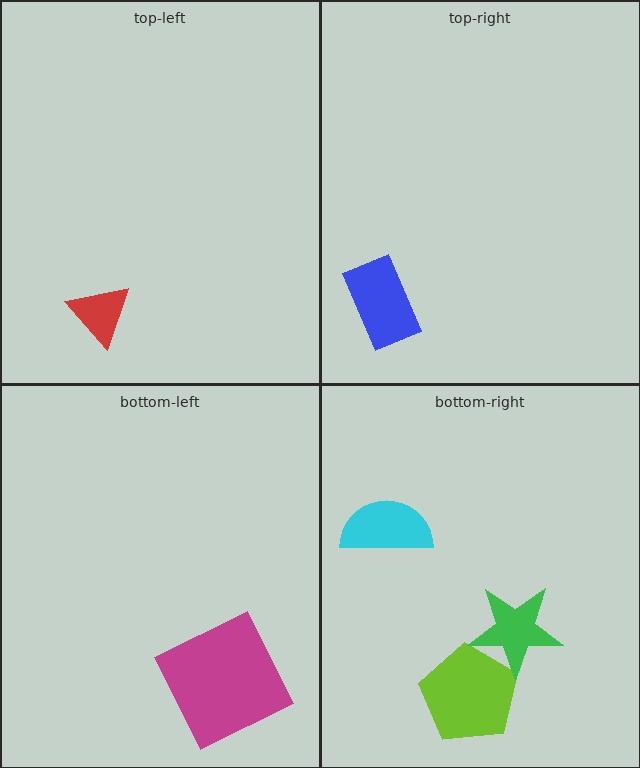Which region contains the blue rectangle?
The top-right region.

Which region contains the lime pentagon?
The bottom-right region.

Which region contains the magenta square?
The bottom-left region.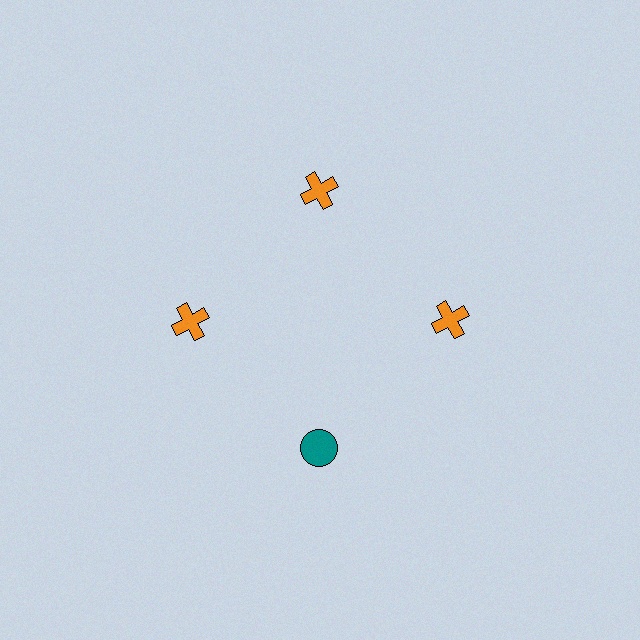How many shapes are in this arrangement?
There are 4 shapes arranged in a ring pattern.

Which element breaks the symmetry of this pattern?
The teal circle at roughly the 6 o'clock position breaks the symmetry. All other shapes are orange crosses.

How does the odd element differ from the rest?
It differs in both color (teal instead of orange) and shape (circle instead of cross).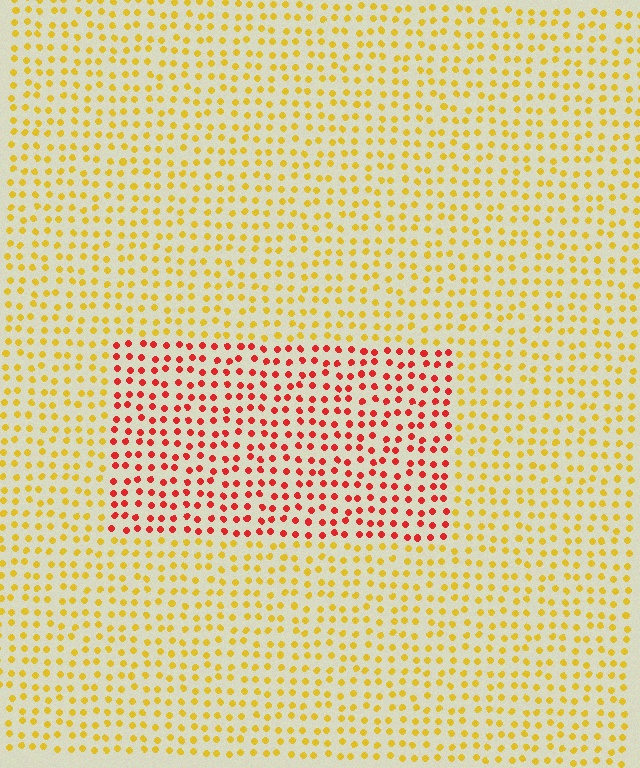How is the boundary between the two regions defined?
The boundary is defined purely by a slight shift in hue (about 51 degrees). Spacing, size, and orientation are identical on both sides.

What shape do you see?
I see a rectangle.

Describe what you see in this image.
The image is filled with small yellow elements in a uniform arrangement. A rectangle-shaped region is visible where the elements are tinted to a slightly different hue, forming a subtle color boundary.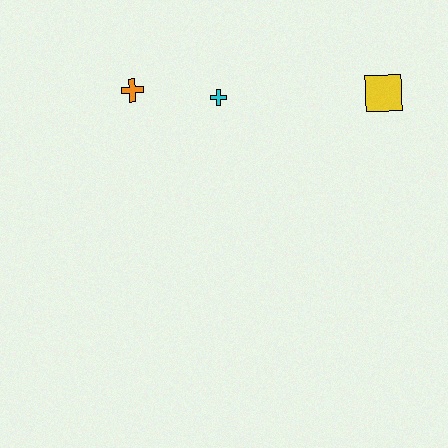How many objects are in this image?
There are 3 objects.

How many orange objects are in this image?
There is 1 orange object.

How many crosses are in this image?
There are 2 crosses.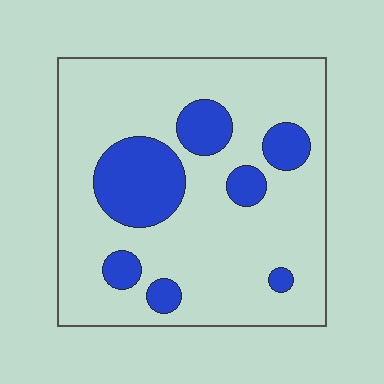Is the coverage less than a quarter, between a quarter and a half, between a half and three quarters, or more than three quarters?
Less than a quarter.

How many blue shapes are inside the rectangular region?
7.